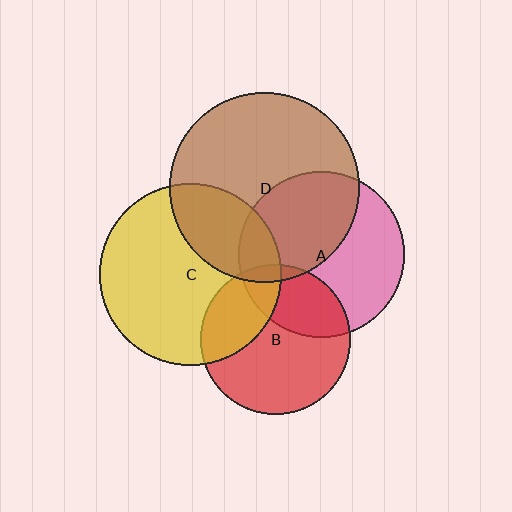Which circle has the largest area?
Circle D (brown).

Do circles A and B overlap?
Yes.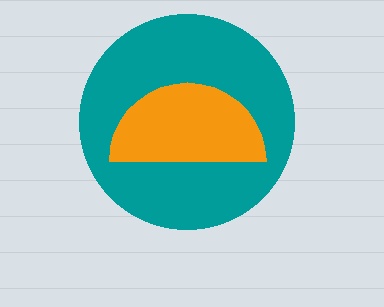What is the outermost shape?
The teal circle.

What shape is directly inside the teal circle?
The orange semicircle.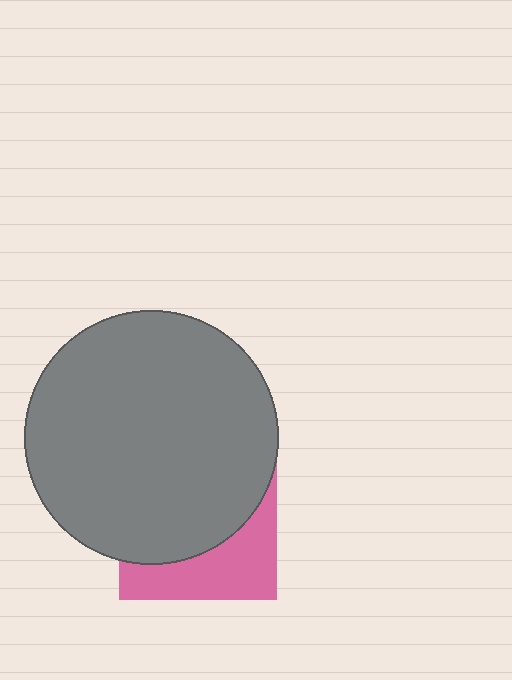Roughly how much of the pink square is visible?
A small part of it is visible (roughly 35%).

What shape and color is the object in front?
The object in front is a gray circle.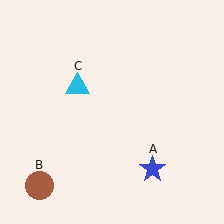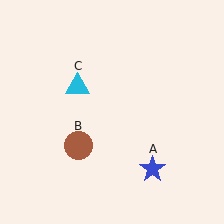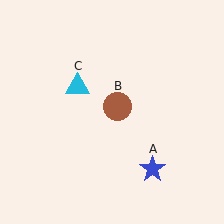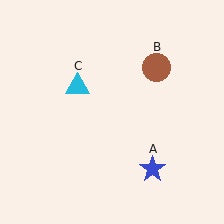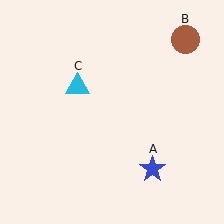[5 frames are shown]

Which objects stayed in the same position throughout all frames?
Blue star (object A) and cyan triangle (object C) remained stationary.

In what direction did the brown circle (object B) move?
The brown circle (object B) moved up and to the right.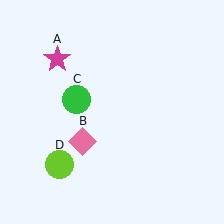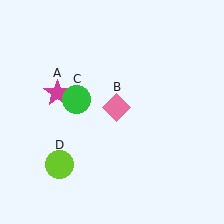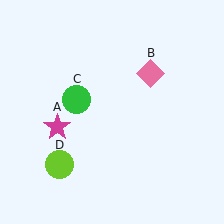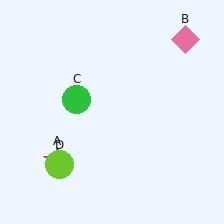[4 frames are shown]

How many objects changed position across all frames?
2 objects changed position: magenta star (object A), pink diamond (object B).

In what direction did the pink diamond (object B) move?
The pink diamond (object B) moved up and to the right.